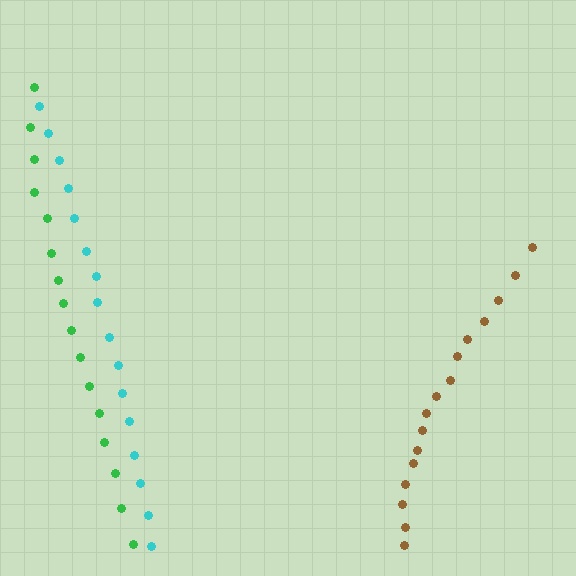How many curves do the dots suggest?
There are 3 distinct paths.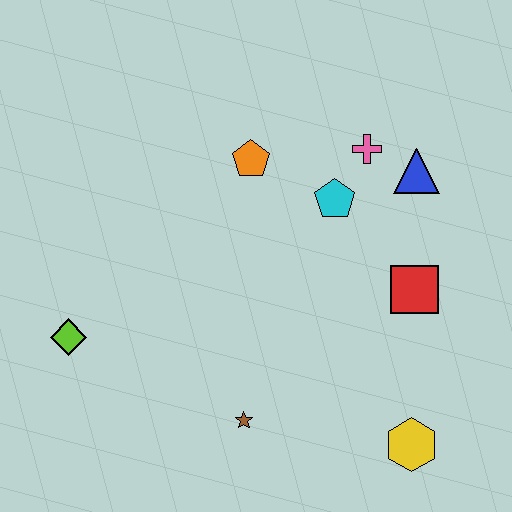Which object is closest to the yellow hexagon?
The red square is closest to the yellow hexagon.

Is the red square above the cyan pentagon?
No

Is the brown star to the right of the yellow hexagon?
No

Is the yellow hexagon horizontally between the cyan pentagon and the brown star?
No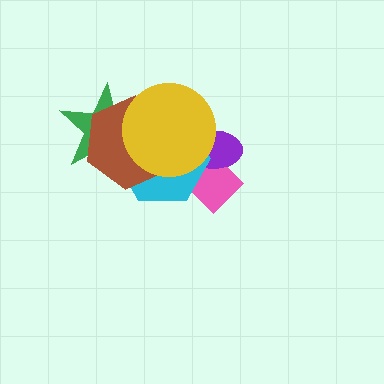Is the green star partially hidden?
Yes, it is partially covered by another shape.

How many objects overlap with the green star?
3 objects overlap with the green star.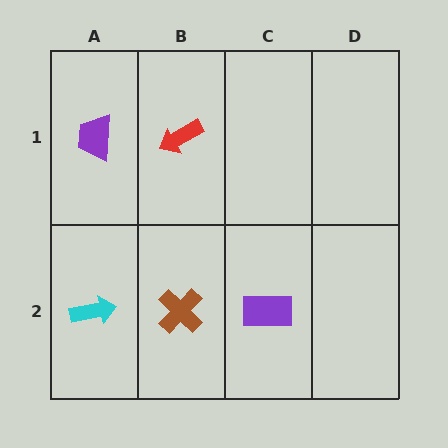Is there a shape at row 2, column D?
No, that cell is empty.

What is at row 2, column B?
A brown cross.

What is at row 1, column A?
A purple trapezoid.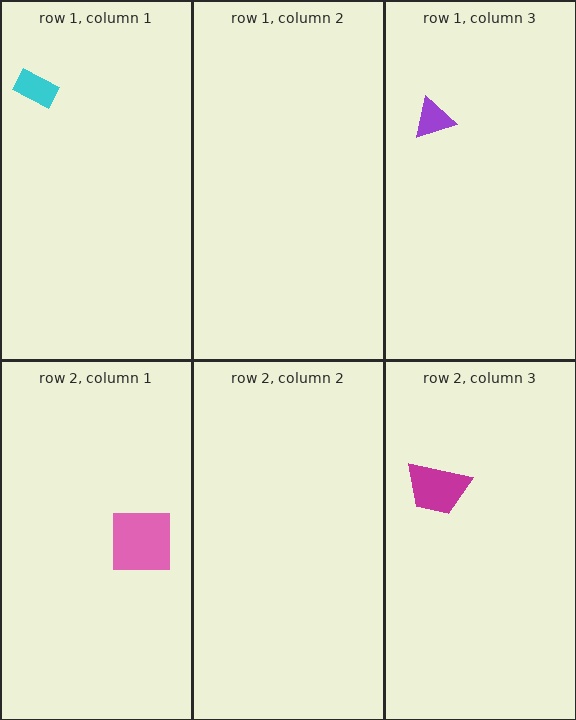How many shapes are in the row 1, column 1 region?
1.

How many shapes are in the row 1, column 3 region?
1.